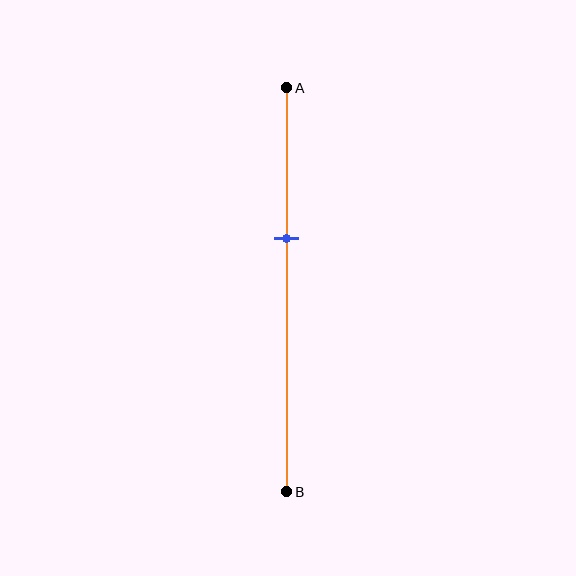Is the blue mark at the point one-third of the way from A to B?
No, the mark is at about 35% from A, not at the 33% one-third point.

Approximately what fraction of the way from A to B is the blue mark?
The blue mark is approximately 35% of the way from A to B.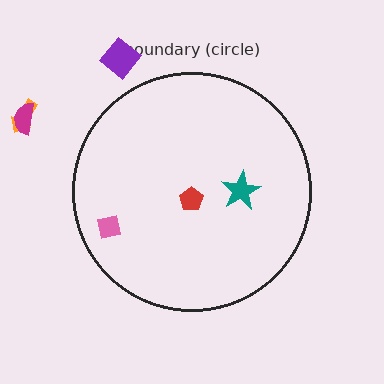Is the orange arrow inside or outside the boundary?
Outside.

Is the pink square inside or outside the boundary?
Inside.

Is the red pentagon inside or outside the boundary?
Inside.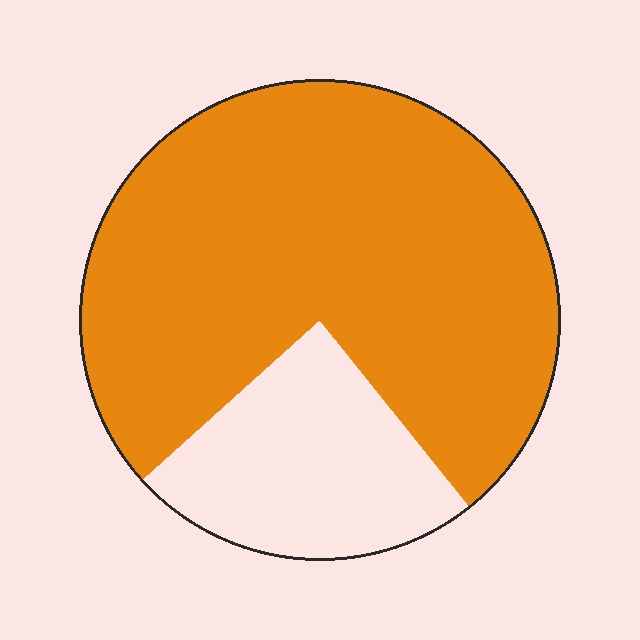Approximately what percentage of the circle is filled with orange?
Approximately 75%.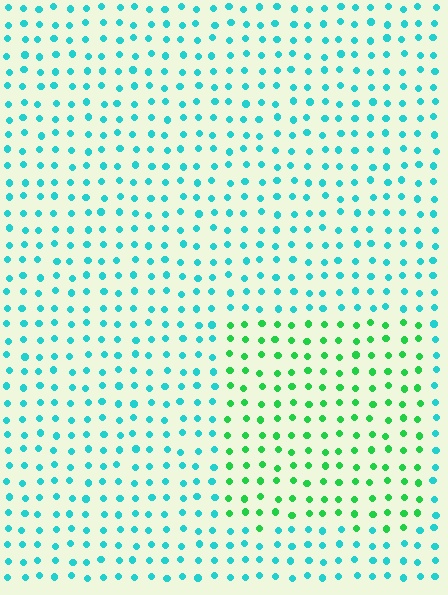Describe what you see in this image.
The image is filled with small cyan elements in a uniform arrangement. A rectangle-shaped region is visible where the elements are tinted to a slightly different hue, forming a subtle color boundary.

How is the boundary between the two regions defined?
The boundary is defined purely by a slight shift in hue (about 47 degrees). Spacing, size, and orientation are identical on both sides.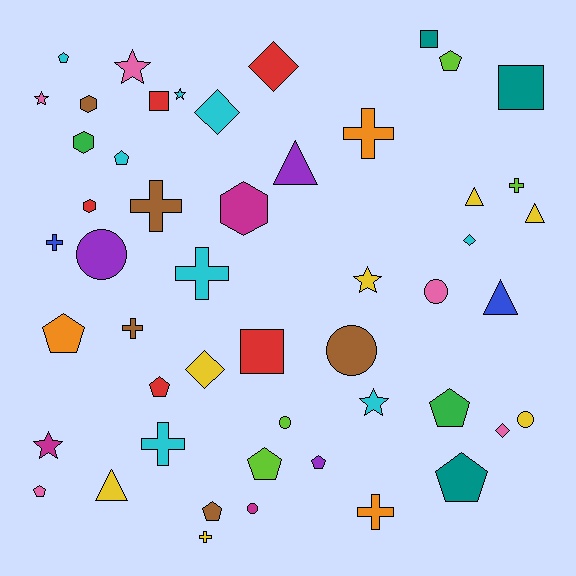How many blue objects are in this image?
There are 2 blue objects.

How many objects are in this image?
There are 50 objects.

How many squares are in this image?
There are 4 squares.